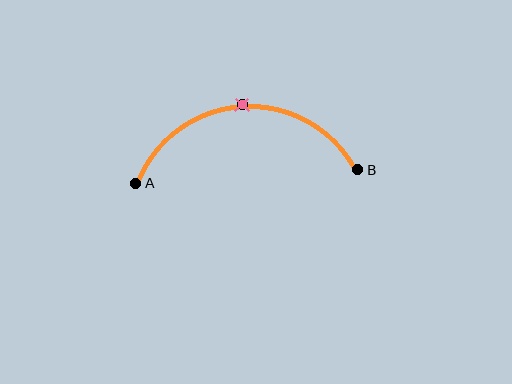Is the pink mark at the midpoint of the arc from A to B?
Yes. The pink mark lies on the arc at equal arc-length from both A and B — it is the arc midpoint.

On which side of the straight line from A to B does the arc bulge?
The arc bulges above the straight line connecting A and B.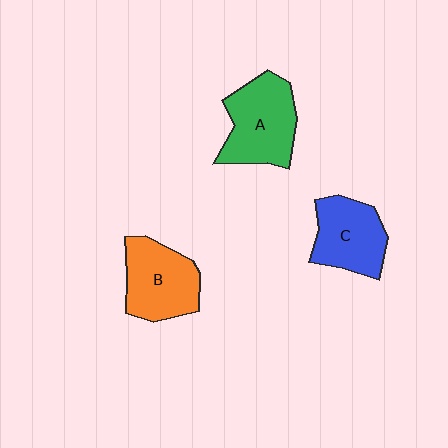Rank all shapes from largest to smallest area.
From largest to smallest: A (green), B (orange), C (blue).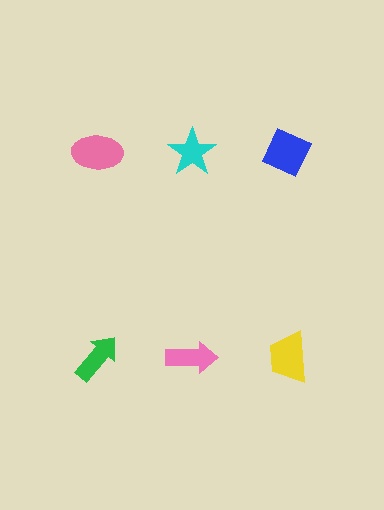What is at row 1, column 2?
A cyan star.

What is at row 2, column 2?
A pink arrow.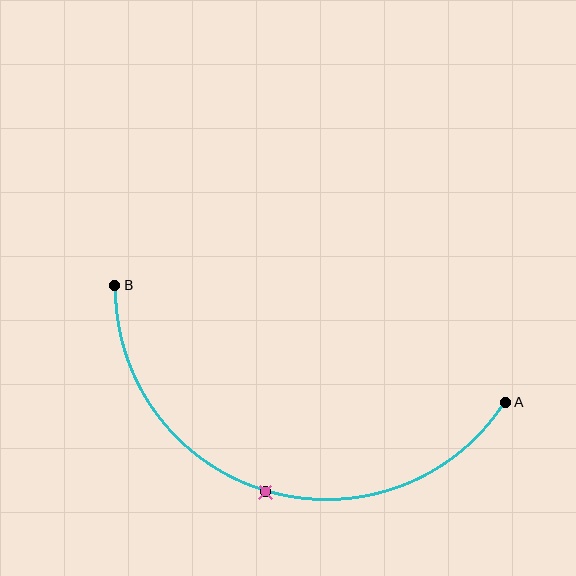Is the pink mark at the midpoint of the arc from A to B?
Yes. The pink mark lies on the arc at equal arc-length from both A and B — it is the arc midpoint.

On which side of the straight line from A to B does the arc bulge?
The arc bulges below the straight line connecting A and B.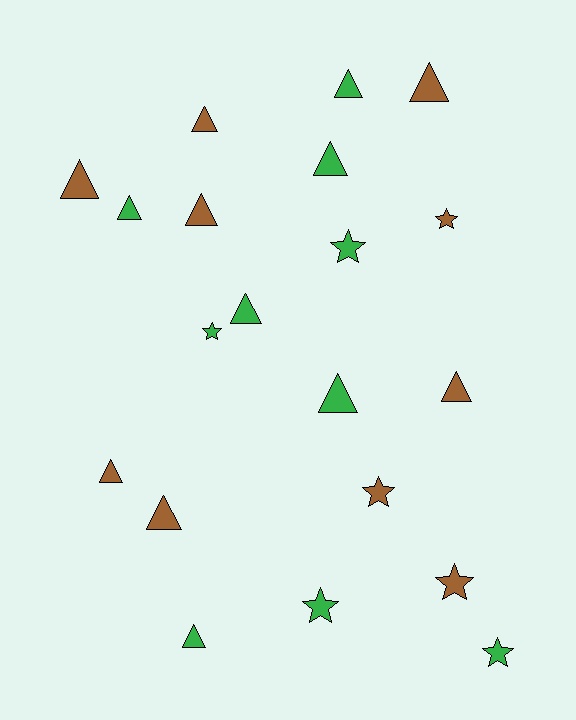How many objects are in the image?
There are 20 objects.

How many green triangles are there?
There are 6 green triangles.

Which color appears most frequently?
Brown, with 10 objects.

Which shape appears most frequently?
Triangle, with 13 objects.